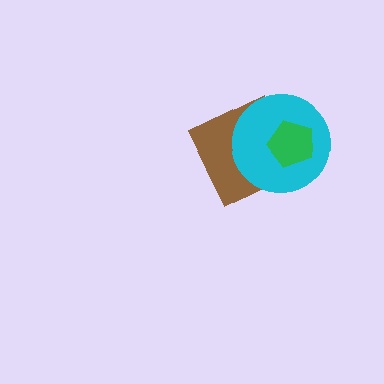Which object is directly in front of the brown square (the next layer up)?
The cyan circle is directly in front of the brown square.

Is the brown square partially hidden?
Yes, it is partially covered by another shape.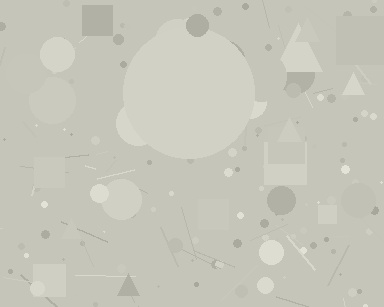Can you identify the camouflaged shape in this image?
The camouflaged shape is a circle.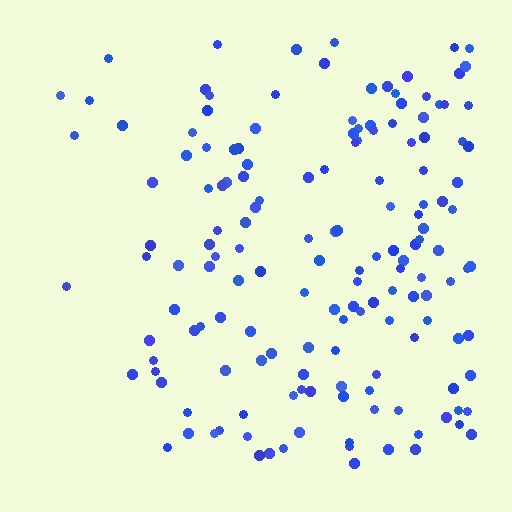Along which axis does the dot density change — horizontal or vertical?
Horizontal.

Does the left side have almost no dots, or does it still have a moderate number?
Still a moderate number, just noticeably fewer than the right.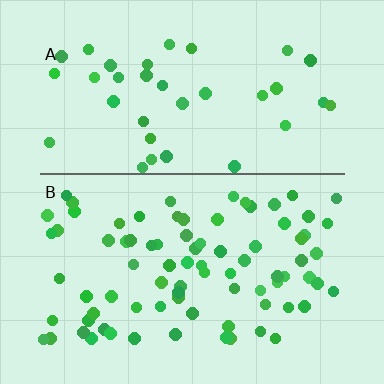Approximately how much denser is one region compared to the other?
Approximately 2.2× — region B over region A.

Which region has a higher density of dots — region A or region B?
B (the bottom).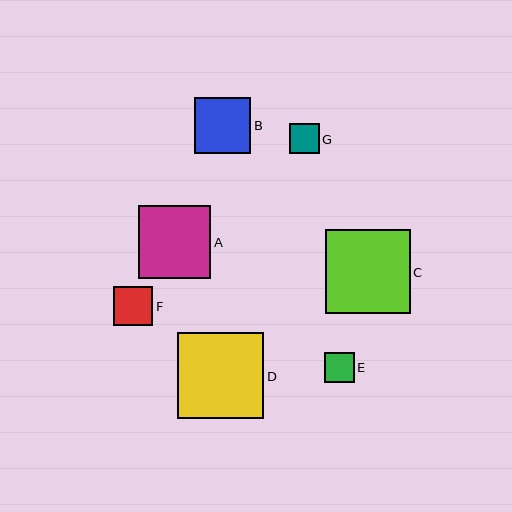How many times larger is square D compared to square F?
Square D is approximately 2.2 times the size of square F.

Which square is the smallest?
Square E is the smallest with a size of approximately 30 pixels.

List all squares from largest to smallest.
From largest to smallest: D, C, A, B, F, G, E.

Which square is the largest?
Square D is the largest with a size of approximately 86 pixels.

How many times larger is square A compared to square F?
Square A is approximately 1.9 times the size of square F.